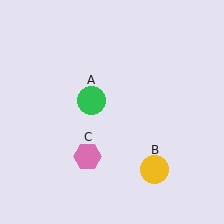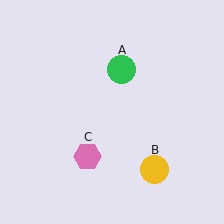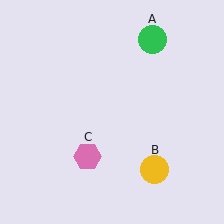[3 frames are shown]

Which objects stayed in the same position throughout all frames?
Yellow circle (object B) and pink hexagon (object C) remained stationary.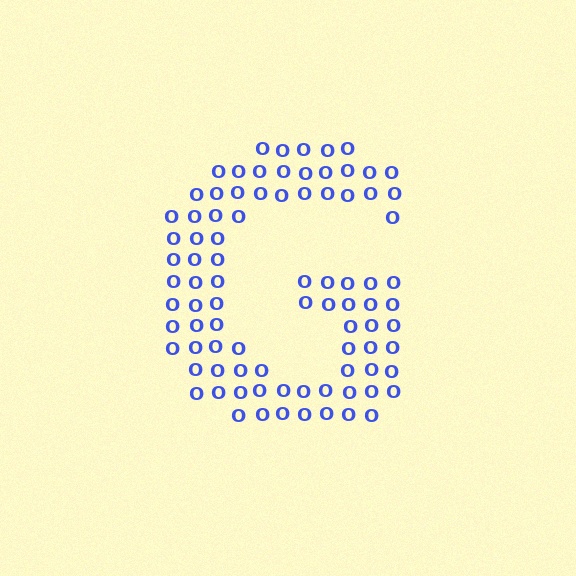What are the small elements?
The small elements are letter O's.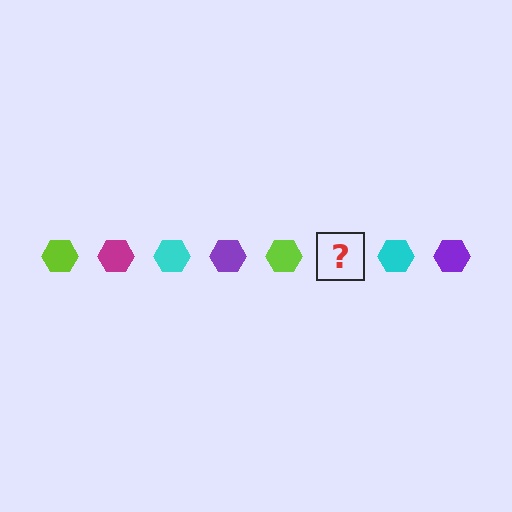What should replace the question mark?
The question mark should be replaced with a magenta hexagon.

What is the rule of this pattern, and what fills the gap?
The rule is that the pattern cycles through lime, magenta, cyan, purple hexagons. The gap should be filled with a magenta hexagon.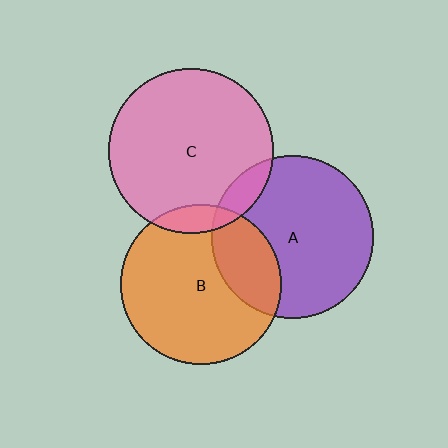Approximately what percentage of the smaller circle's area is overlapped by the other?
Approximately 10%.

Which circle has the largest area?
Circle C (pink).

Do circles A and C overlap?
Yes.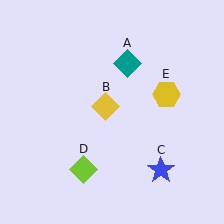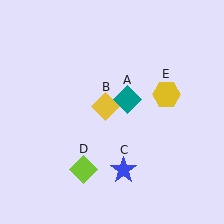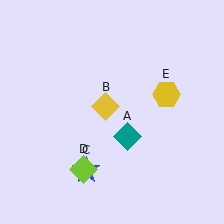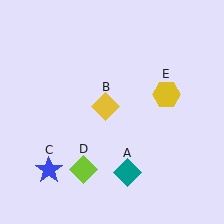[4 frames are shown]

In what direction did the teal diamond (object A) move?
The teal diamond (object A) moved down.